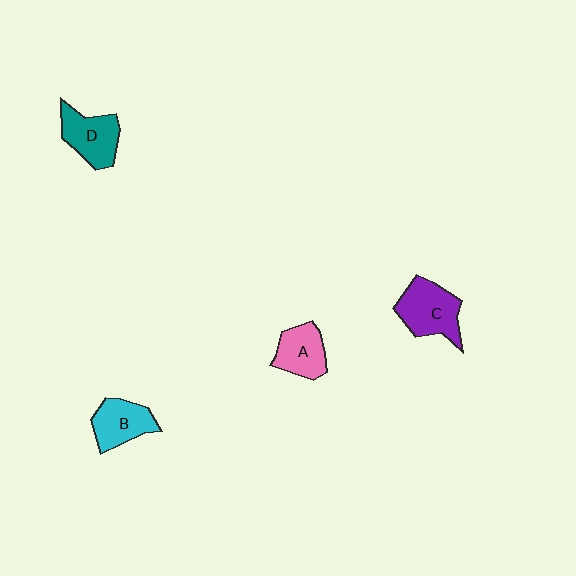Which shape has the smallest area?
Shape A (pink).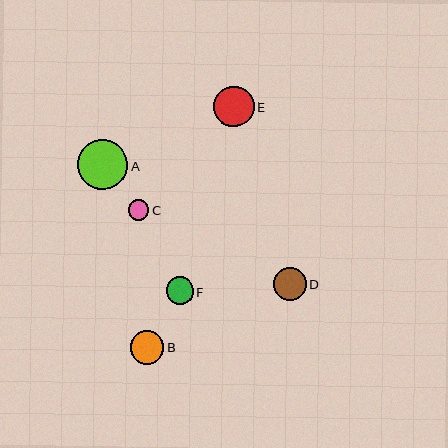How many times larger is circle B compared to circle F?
Circle B is approximately 1.2 times the size of circle F.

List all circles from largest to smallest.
From largest to smallest: A, E, D, B, F, C.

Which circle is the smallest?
Circle C is the smallest with a size of approximately 20 pixels.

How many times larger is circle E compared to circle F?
Circle E is approximately 1.5 times the size of circle F.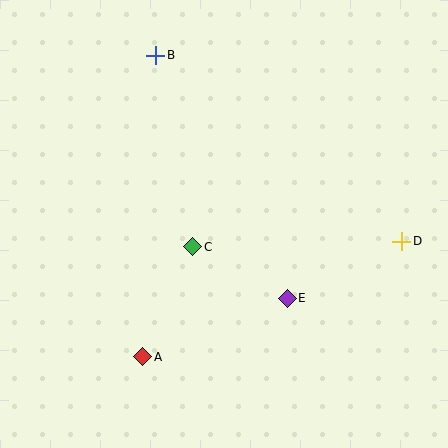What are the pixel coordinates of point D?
Point D is at (402, 241).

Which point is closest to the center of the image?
Point C at (193, 247) is closest to the center.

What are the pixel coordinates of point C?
Point C is at (193, 247).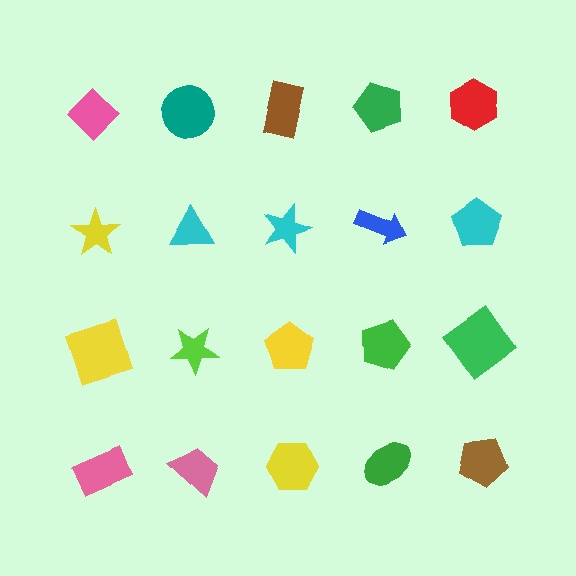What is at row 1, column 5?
A red hexagon.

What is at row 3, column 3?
A yellow pentagon.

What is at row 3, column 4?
A green pentagon.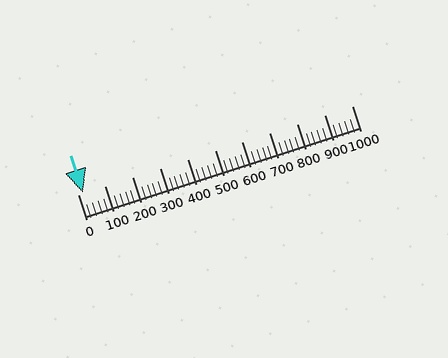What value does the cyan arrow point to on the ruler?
The cyan arrow points to approximately 20.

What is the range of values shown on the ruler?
The ruler shows values from 0 to 1000.